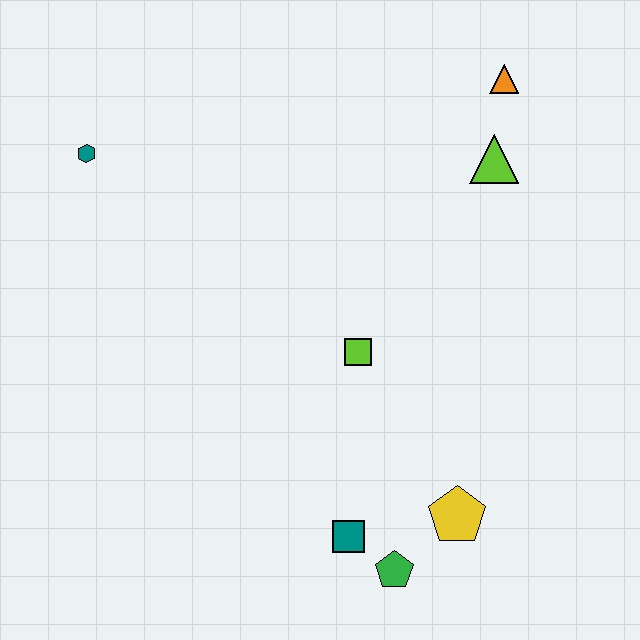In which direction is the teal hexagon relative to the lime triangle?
The teal hexagon is to the left of the lime triangle.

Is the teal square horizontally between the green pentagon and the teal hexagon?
Yes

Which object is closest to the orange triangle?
The lime triangle is closest to the orange triangle.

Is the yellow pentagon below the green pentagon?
No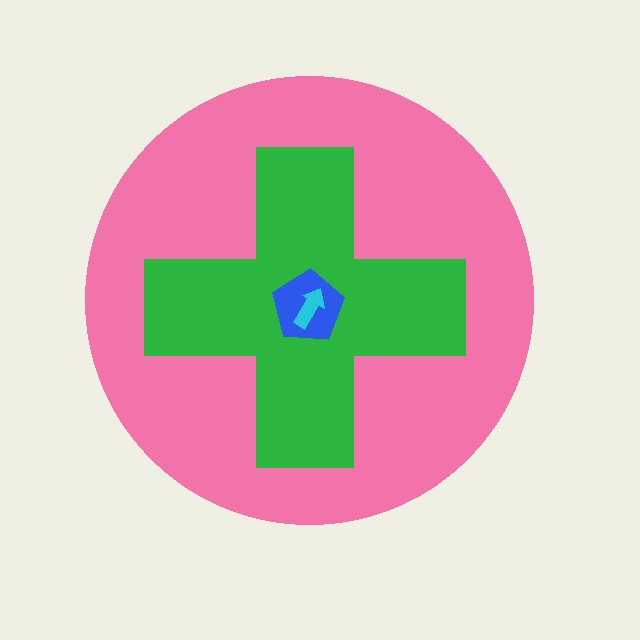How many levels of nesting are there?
4.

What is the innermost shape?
The cyan arrow.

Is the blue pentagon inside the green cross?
Yes.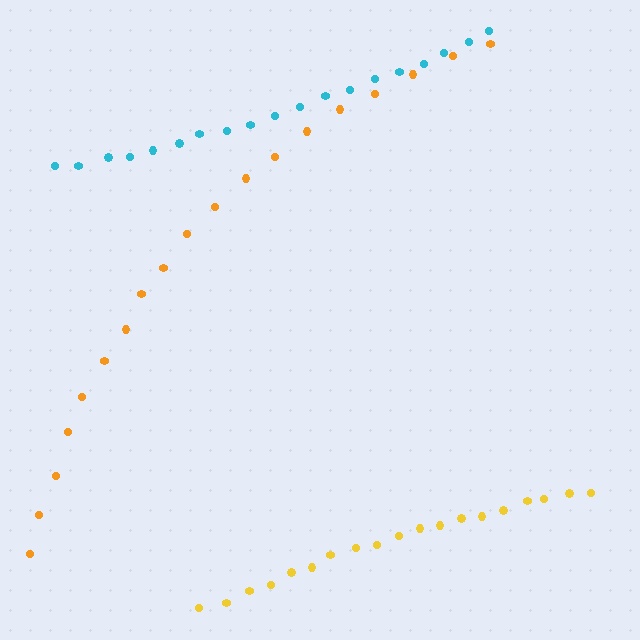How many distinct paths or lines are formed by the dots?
There are 3 distinct paths.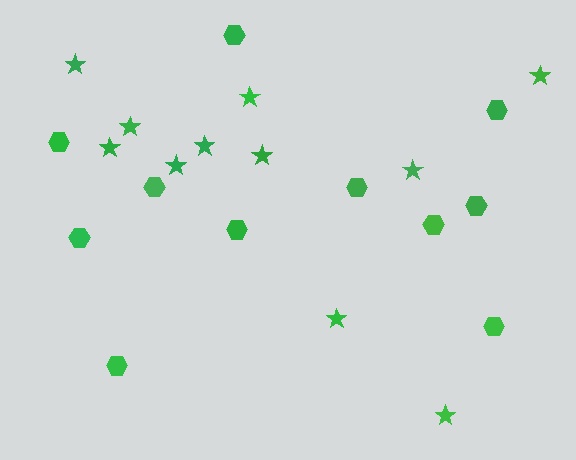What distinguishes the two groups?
There are 2 groups: one group of stars (11) and one group of hexagons (11).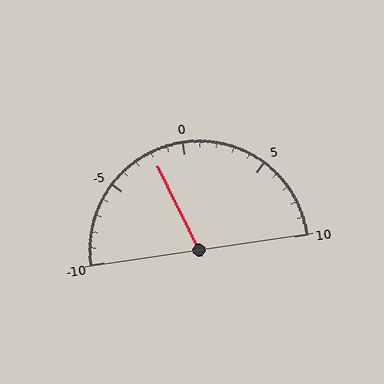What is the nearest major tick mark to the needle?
The nearest major tick mark is 0.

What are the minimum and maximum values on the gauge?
The gauge ranges from -10 to 10.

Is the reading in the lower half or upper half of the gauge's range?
The reading is in the lower half of the range (-10 to 10).